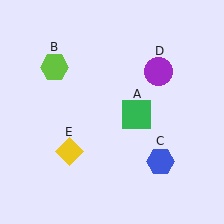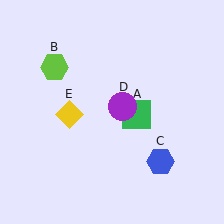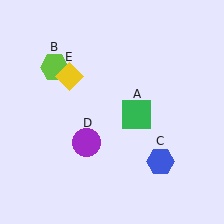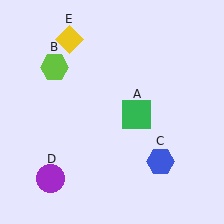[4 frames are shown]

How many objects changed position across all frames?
2 objects changed position: purple circle (object D), yellow diamond (object E).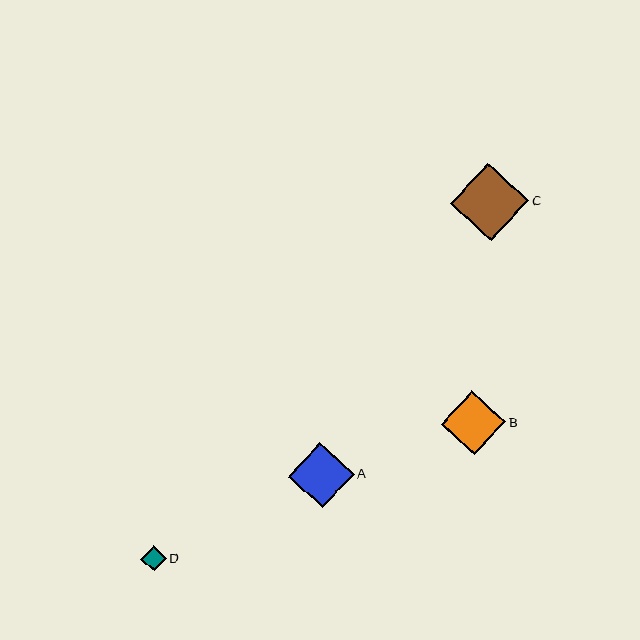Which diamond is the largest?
Diamond C is the largest with a size of approximately 78 pixels.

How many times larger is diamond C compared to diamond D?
Diamond C is approximately 3.1 times the size of diamond D.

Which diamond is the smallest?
Diamond D is the smallest with a size of approximately 25 pixels.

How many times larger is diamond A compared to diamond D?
Diamond A is approximately 2.6 times the size of diamond D.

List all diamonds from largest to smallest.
From largest to smallest: C, A, B, D.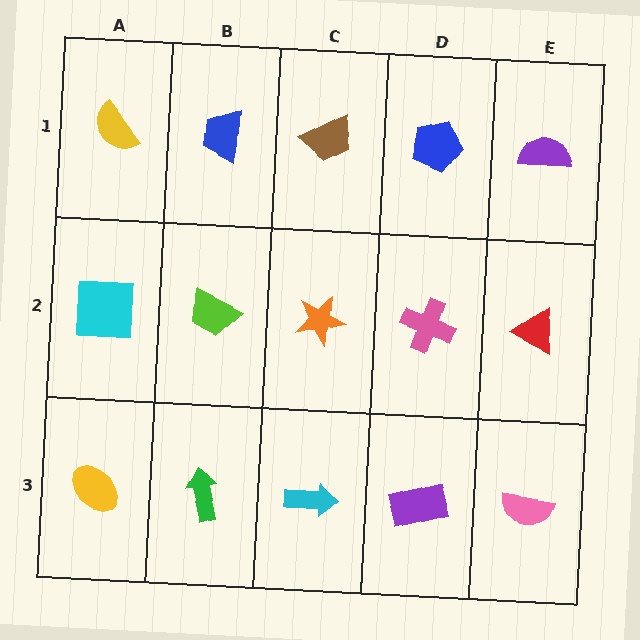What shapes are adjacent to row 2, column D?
A blue pentagon (row 1, column D), a purple rectangle (row 3, column D), an orange star (row 2, column C), a red triangle (row 2, column E).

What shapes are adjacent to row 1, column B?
A lime trapezoid (row 2, column B), a yellow semicircle (row 1, column A), a brown trapezoid (row 1, column C).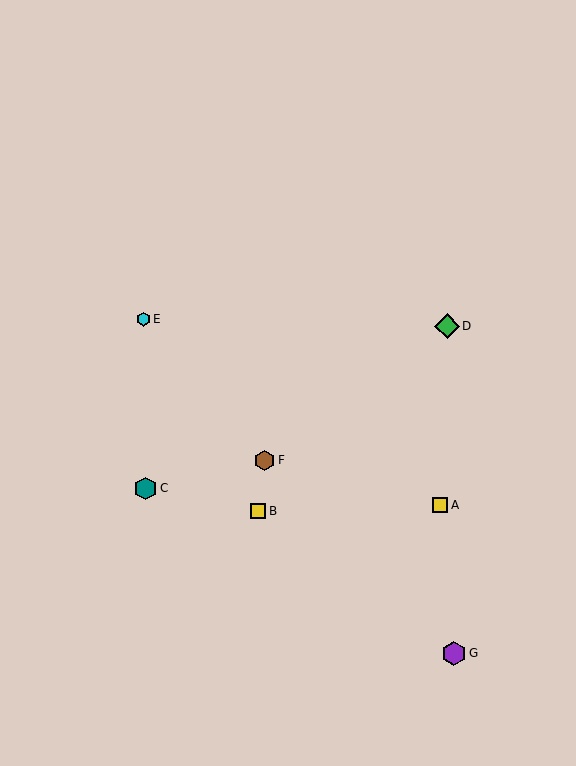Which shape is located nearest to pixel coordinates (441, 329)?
The green diamond (labeled D) at (447, 326) is nearest to that location.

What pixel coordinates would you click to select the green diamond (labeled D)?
Click at (447, 326) to select the green diamond D.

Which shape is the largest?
The green diamond (labeled D) is the largest.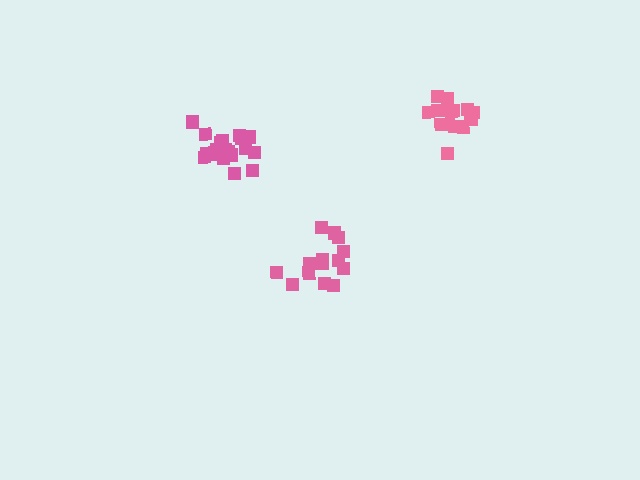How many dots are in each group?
Group 1: 15 dots, Group 2: 14 dots, Group 3: 19 dots (48 total).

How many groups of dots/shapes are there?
There are 3 groups.